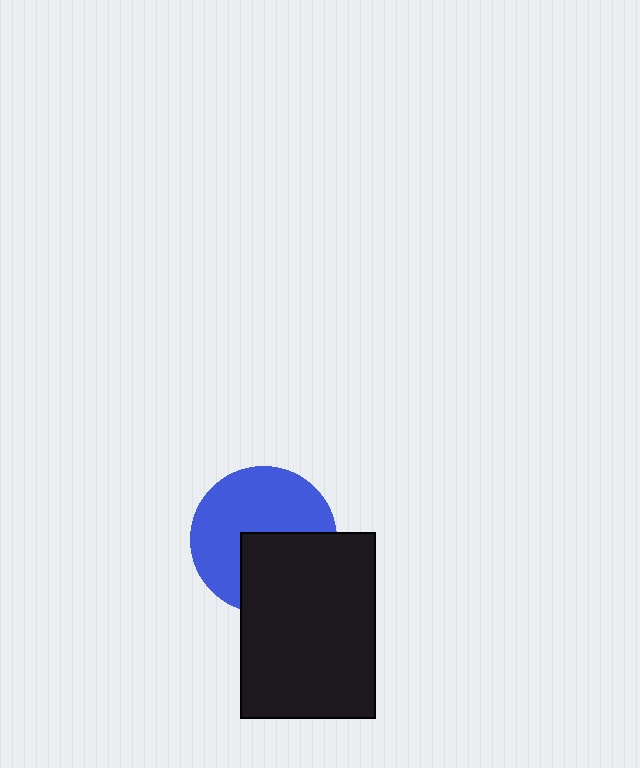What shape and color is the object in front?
The object in front is a black rectangle.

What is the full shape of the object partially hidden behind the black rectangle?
The partially hidden object is a blue circle.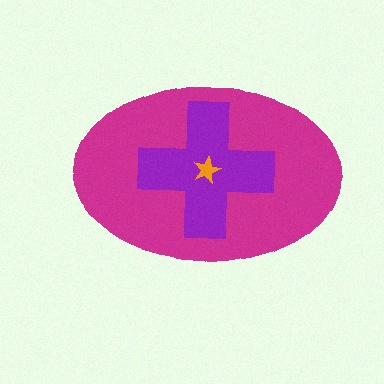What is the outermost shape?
The magenta ellipse.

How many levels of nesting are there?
3.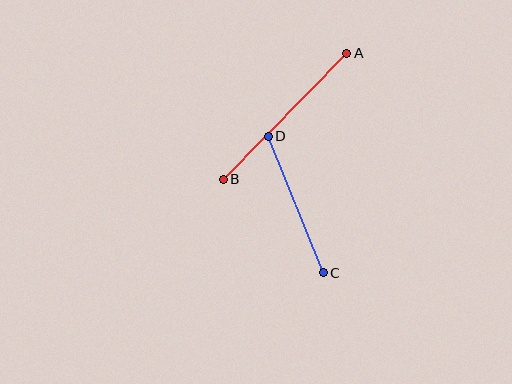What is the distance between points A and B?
The distance is approximately 176 pixels.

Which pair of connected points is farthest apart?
Points A and B are farthest apart.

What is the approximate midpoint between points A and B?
The midpoint is at approximately (285, 116) pixels.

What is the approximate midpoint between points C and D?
The midpoint is at approximately (296, 204) pixels.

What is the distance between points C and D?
The distance is approximately 147 pixels.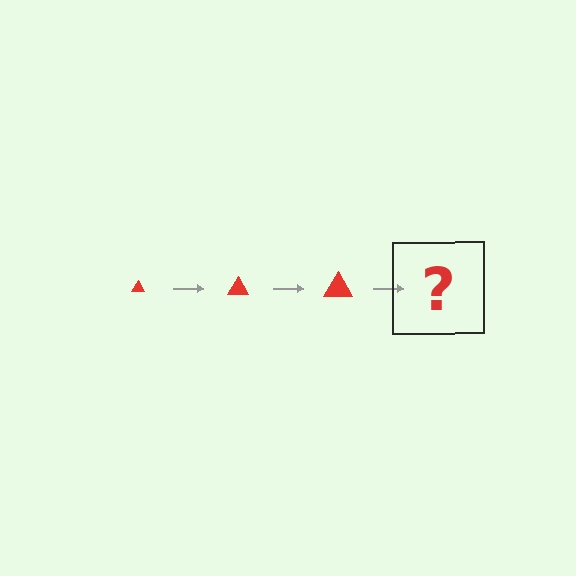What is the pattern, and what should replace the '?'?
The pattern is that the triangle gets progressively larger each step. The '?' should be a red triangle, larger than the previous one.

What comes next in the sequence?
The next element should be a red triangle, larger than the previous one.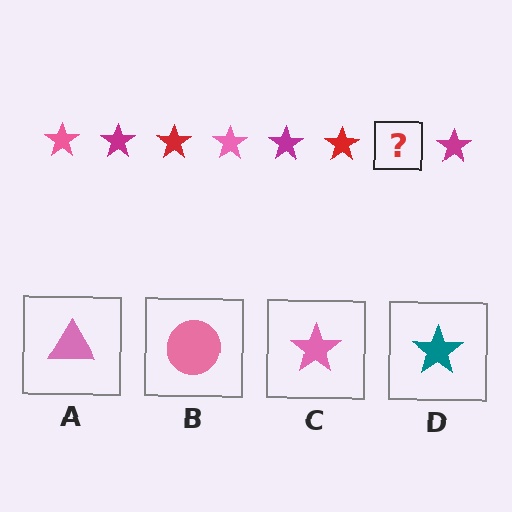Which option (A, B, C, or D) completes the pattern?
C.